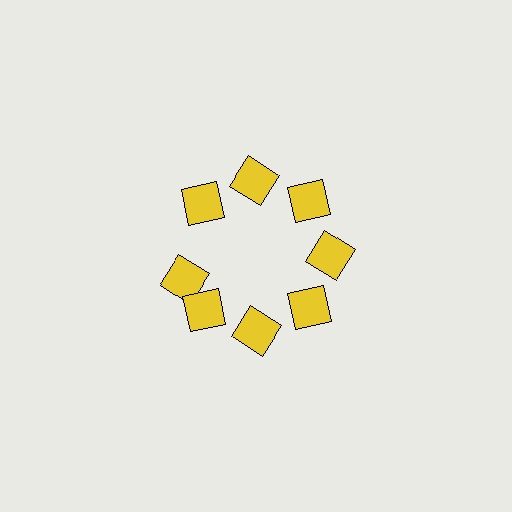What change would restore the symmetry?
The symmetry would be restored by rotating it back into even spacing with its neighbors so that all 8 squares sit at equal angles and equal distance from the center.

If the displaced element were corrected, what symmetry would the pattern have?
It would have 8-fold rotational symmetry — the pattern would map onto itself every 45 degrees.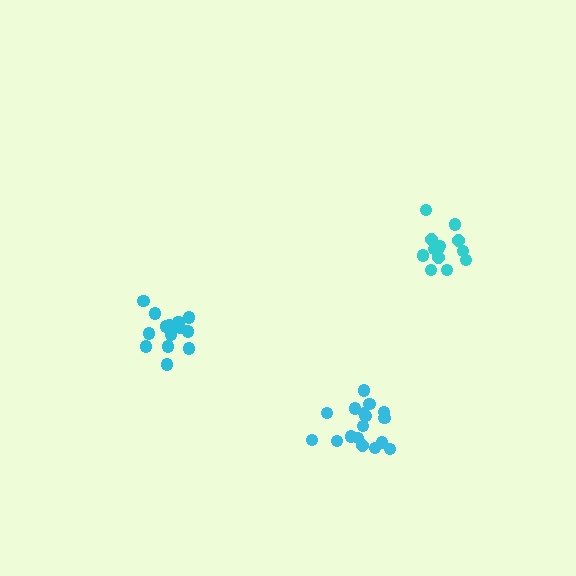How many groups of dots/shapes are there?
There are 3 groups.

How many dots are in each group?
Group 1: 14 dots, Group 2: 13 dots, Group 3: 17 dots (44 total).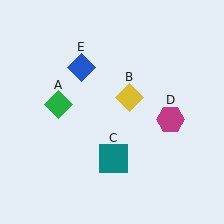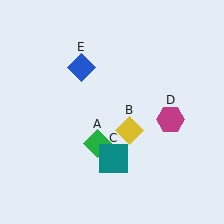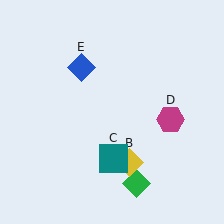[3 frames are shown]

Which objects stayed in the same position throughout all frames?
Teal square (object C) and magenta hexagon (object D) and blue diamond (object E) remained stationary.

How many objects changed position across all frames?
2 objects changed position: green diamond (object A), yellow diamond (object B).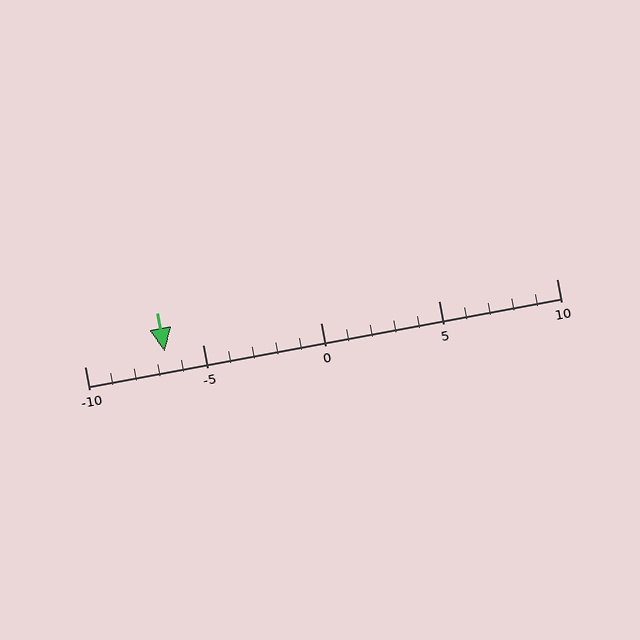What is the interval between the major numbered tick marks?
The major tick marks are spaced 5 units apart.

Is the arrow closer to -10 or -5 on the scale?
The arrow is closer to -5.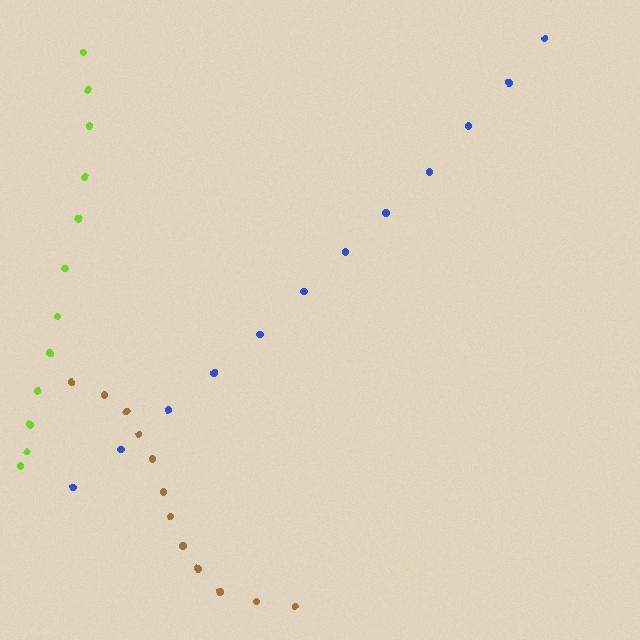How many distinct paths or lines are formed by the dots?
There are 3 distinct paths.